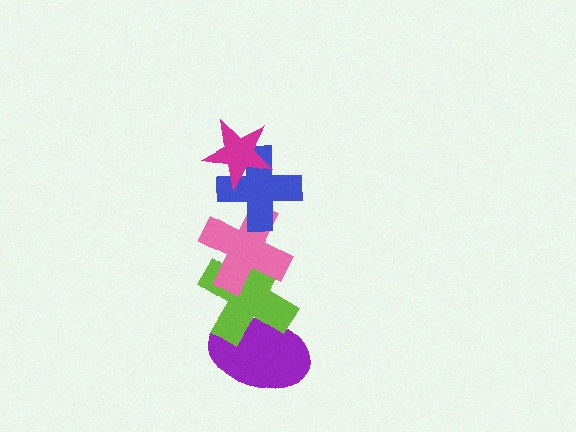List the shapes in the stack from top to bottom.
From top to bottom: the magenta star, the blue cross, the pink cross, the lime cross, the purple ellipse.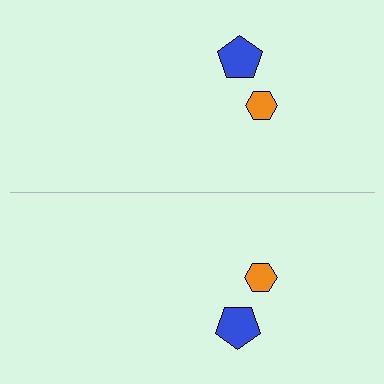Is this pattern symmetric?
Yes, this pattern has bilateral (reflection) symmetry.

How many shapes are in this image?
There are 4 shapes in this image.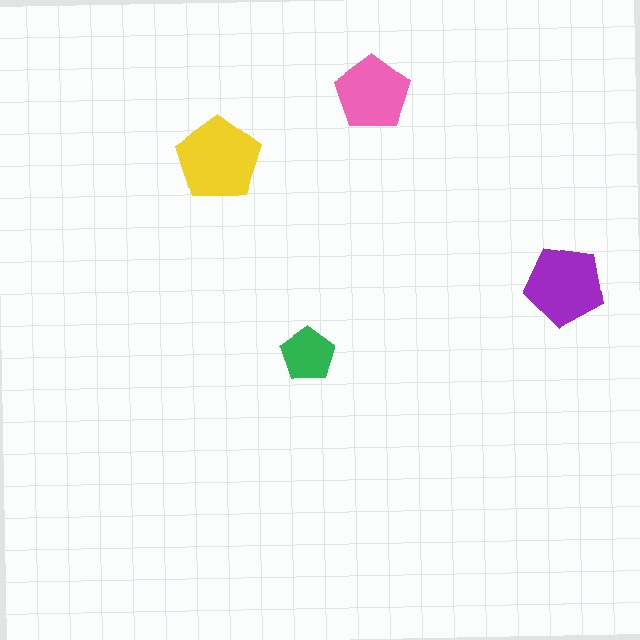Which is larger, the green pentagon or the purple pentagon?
The purple one.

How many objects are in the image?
There are 4 objects in the image.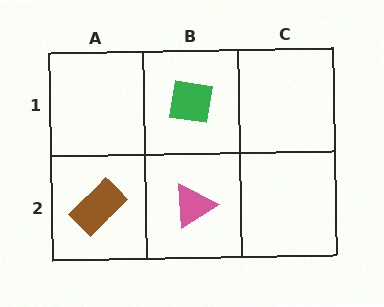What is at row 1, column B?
A green square.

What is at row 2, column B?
A pink triangle.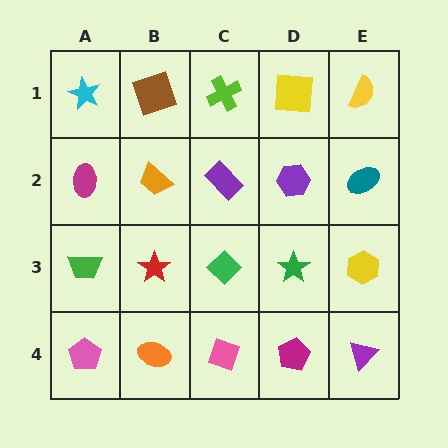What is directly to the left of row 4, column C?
An orange ellipse.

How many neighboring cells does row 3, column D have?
4.